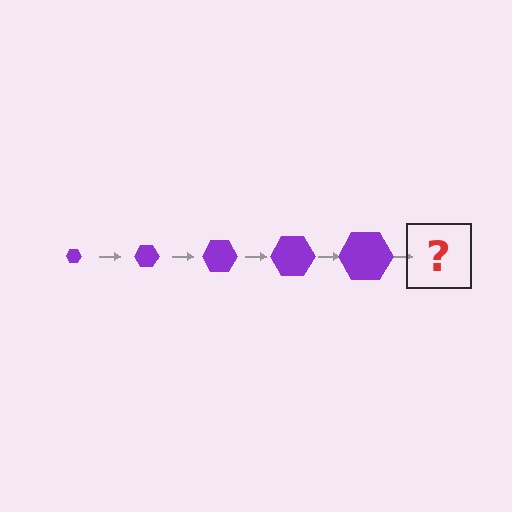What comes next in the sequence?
The next element should be a purple hexagon, larger than the previous one.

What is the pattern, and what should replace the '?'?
The pattern is that the hexagon gets progressively larger each step. The '?' should be a purple hexagon, larger than the previous one.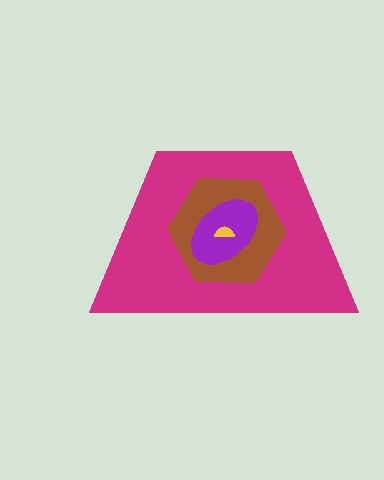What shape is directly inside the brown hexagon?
The purple ellipse.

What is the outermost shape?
The magenta trapezoid.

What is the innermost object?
The yellow semicircle.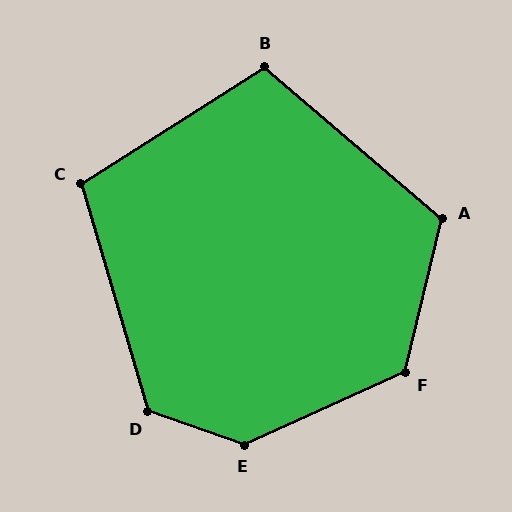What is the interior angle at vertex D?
Approximately 126 degrees (obtuse).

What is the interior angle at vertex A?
Approximately 117 degrees (obtuse).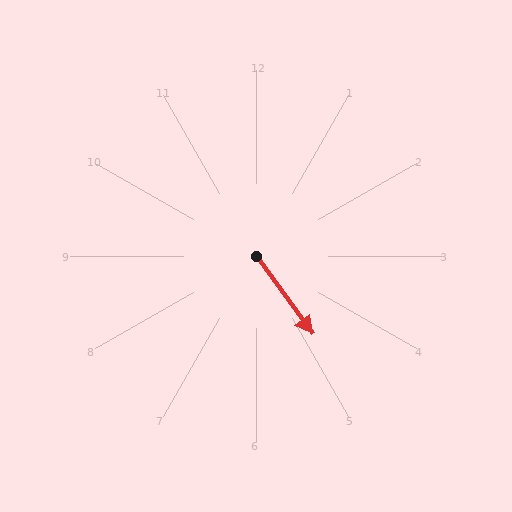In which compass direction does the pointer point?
Southeast.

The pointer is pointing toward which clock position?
Roughly 5 o'clock.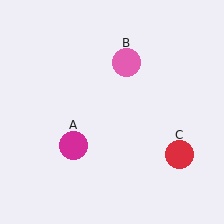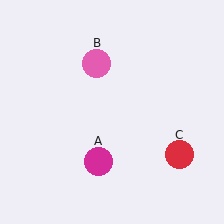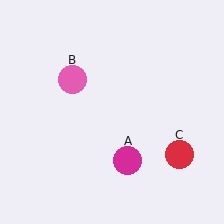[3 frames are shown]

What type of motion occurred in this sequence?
The magenta circle (object A), pink circle (object B) rotated counterclockwise around the center of the scene.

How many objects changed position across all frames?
2 objects changed position: magenta circle (object A), pink circle (object B).